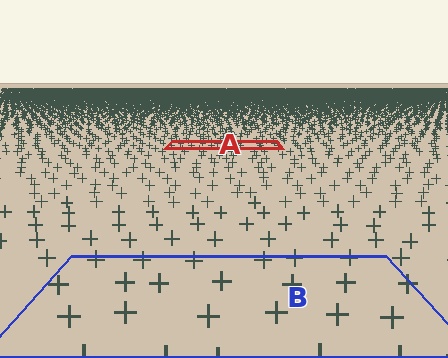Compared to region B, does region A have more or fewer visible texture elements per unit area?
Region A has more texture elements per unit area — they are packed more densely because it is farther away.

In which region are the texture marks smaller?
The texture marks are smaller in region A, because it is farther away.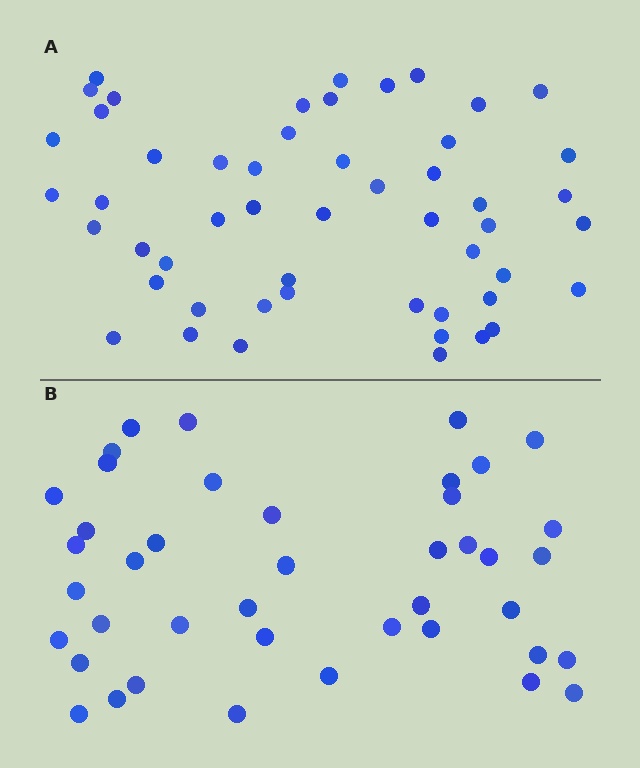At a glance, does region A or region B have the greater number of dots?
Region A (the top region) has more dots.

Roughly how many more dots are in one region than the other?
Region A has roughly 10 or so more dots than region B.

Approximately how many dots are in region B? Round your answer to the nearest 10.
About 40 dots. (The exact count is 42, which rounds to 40.)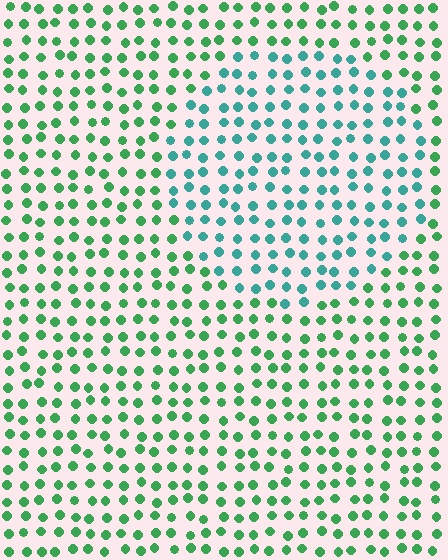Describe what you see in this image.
The image is filled with small green elements in a uniform arrangement. A circle-shaped region is visible where the elements are tinted to a slightly different hue, forming a subtle color boundary.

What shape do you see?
I see a circle.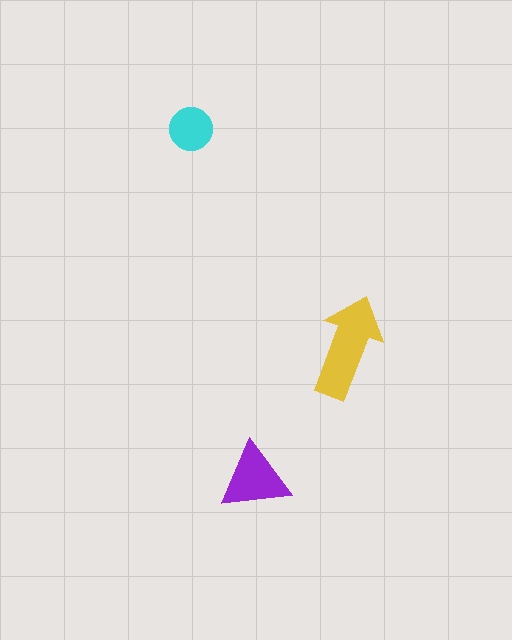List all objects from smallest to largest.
The cyan circle, the purple triangle, the yellow arrow.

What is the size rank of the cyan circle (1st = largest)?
3rd.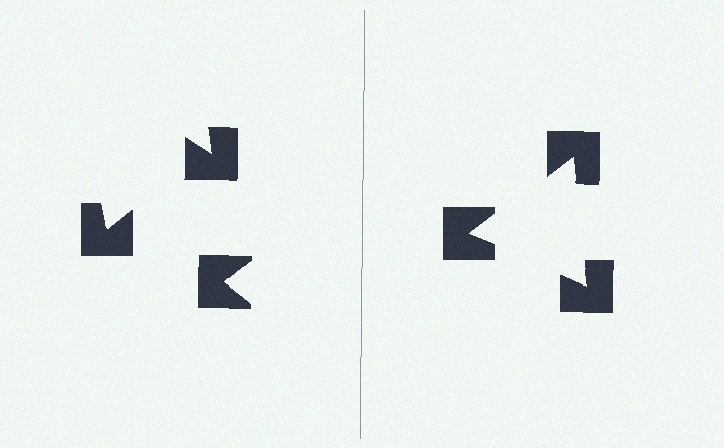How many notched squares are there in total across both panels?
6 — 3 on each side.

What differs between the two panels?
The notched squares are positioned identically on both sides; only the wedge orientations differ. On the right they align to a triangle; on the left they are misaligned.